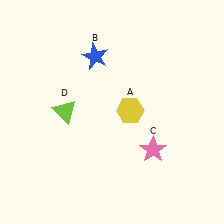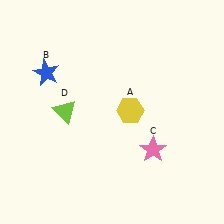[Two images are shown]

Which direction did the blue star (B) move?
The blue star (B) moved left.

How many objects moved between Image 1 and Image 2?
1 object moved between the two images.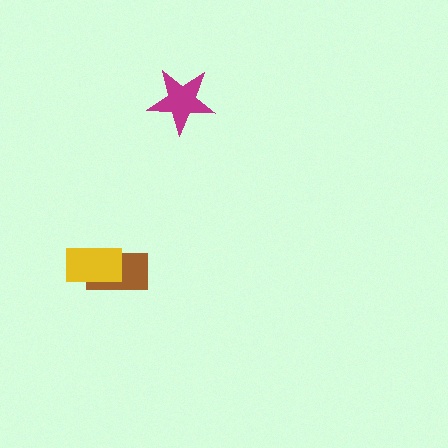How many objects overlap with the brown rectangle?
1 object overlaps with the brown rectangle.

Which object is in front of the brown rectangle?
The yellow rectangle is in front of the brown rectangle.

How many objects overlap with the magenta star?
0 objects overlap with the magenta star.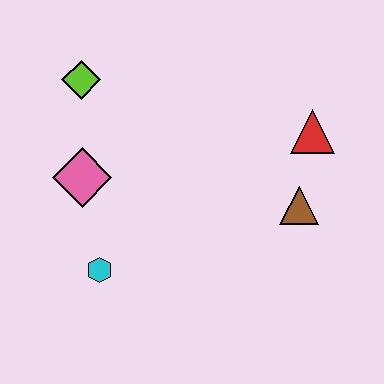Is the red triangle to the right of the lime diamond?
Yes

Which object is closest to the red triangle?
The brown triangle is closest to the red triangle.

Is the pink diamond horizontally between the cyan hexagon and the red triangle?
No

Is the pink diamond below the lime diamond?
Yes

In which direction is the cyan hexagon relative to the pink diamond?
The cyan hexagon is below the pink diamond.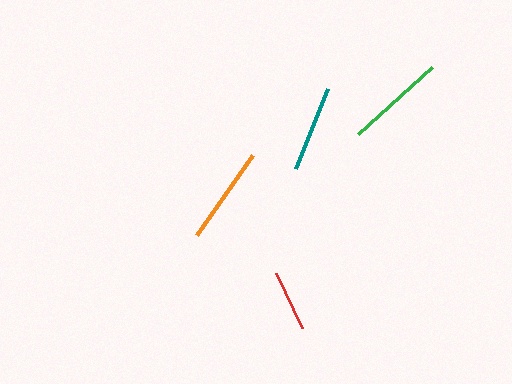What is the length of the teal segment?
The teal segment is approximately 86 pixels long.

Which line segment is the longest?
The green line is the longest at approximately 100 pixels.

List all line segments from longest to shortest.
From longest to shortest: green, orange, teal, red.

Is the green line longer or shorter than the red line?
The green line is longer than the red line.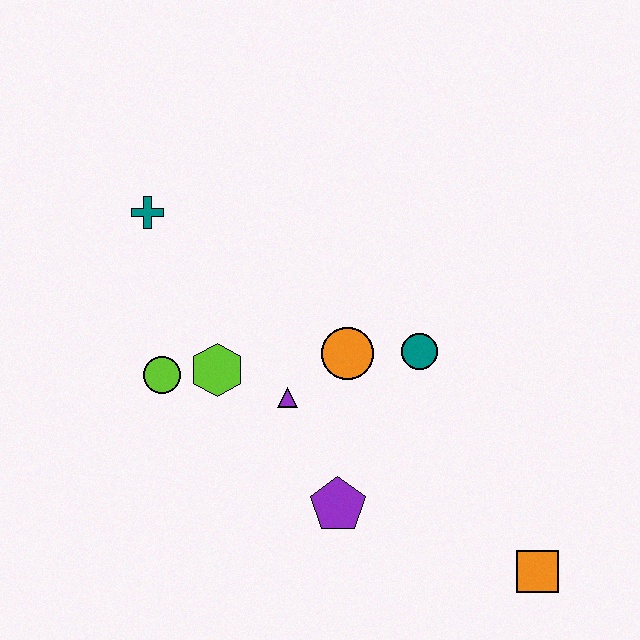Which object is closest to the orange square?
The purple pentagon is closest to the orange square.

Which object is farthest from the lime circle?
The orange square is farthest from the lime circle.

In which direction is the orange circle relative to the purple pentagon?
The orange circle is above the purple pentagon.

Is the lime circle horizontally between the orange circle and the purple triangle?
No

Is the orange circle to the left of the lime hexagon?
No